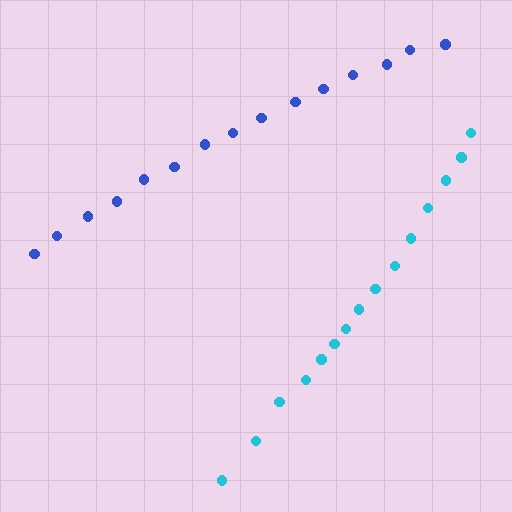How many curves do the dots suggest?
There are 2 distinct paths.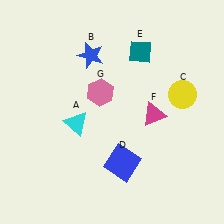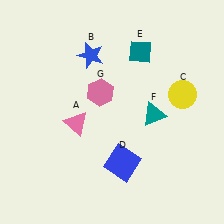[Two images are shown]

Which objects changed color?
A changed from cyan to pink. F changed from magenta to teal.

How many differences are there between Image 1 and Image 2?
There are 2 differences between the two images.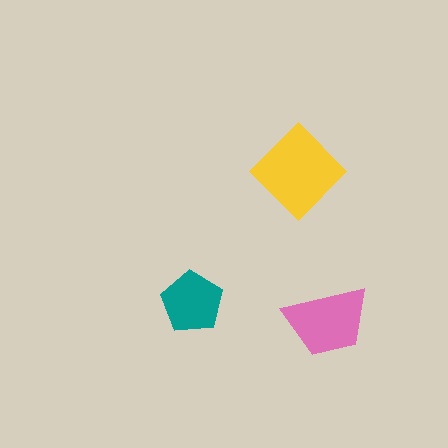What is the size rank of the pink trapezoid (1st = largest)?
2nd.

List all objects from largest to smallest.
The yellow diamond, the pink trapezoid, the teal pentagon.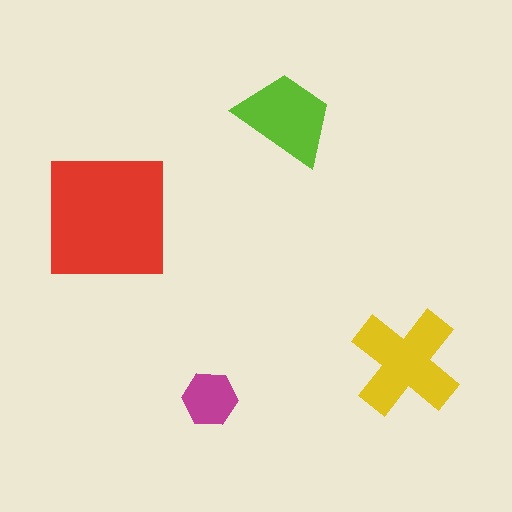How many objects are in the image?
There are 4 objects in the image.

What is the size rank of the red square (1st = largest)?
1st.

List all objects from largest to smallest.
The red square, the yellow cross, the lime trapezoid, the magenta hexagon.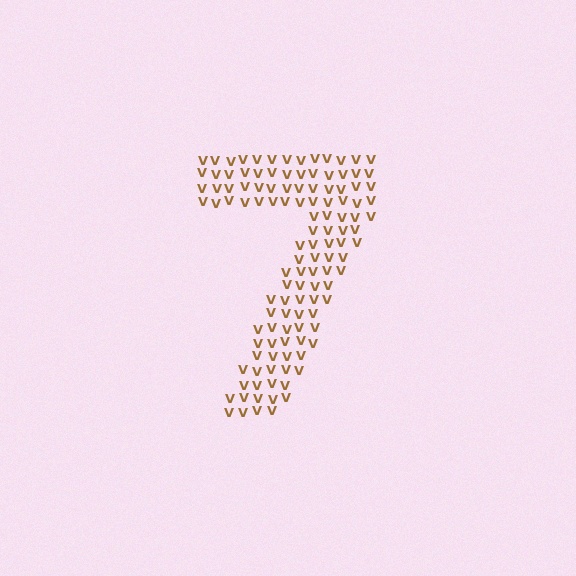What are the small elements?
The small elements are letter V's.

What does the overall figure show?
The overall figure shows the digit 7.